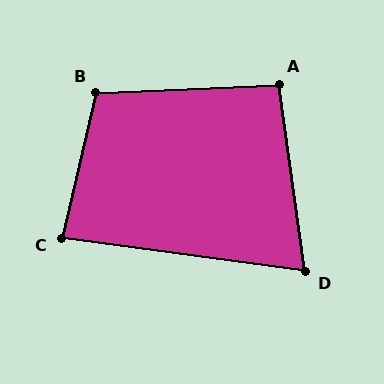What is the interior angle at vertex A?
Approximately 95 degrees (obtuse).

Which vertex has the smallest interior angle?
D, at approximately 74 degrees.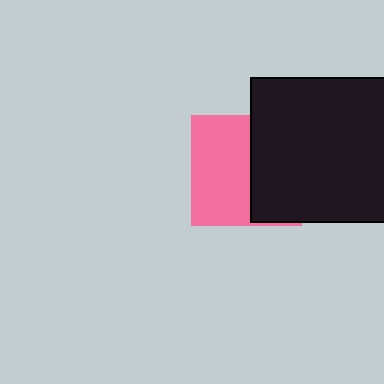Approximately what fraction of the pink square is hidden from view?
Roughly 46% of the pink square is hidden behind the black square.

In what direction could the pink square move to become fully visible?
The pink square could move left. That would shift it out from behind the black square entirely.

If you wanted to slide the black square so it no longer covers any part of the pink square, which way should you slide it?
Slide it right — that is the most direct way to separate the two shapes.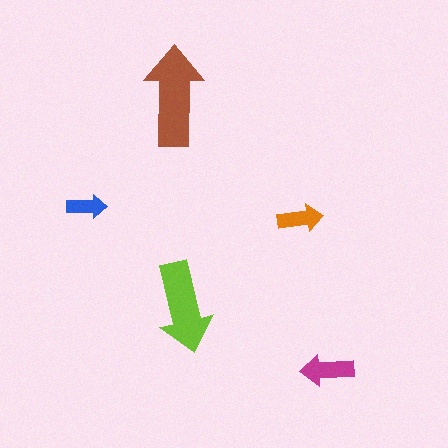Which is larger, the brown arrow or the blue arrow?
The brown one.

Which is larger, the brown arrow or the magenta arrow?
The brown one.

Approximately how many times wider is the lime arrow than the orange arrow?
About 2 times wider.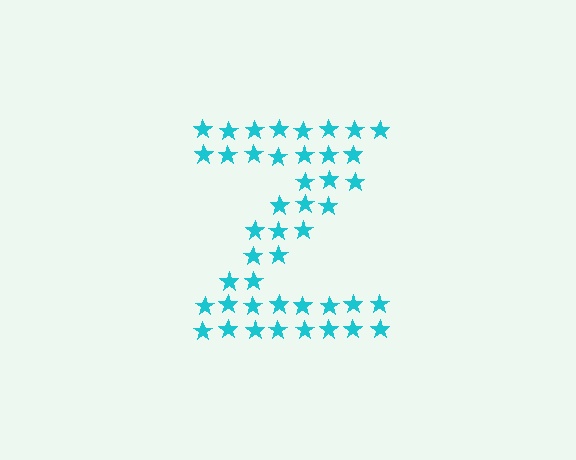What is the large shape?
The large shape is the letter Z.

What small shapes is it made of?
It is made of small stars.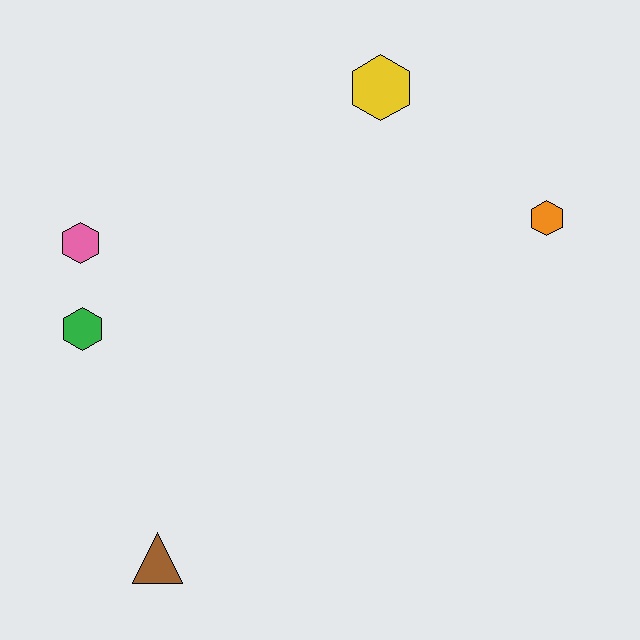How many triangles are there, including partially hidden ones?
There is 1 triangle.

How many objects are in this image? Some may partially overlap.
There are 5 objects.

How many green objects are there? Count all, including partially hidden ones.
There is 1 green object.